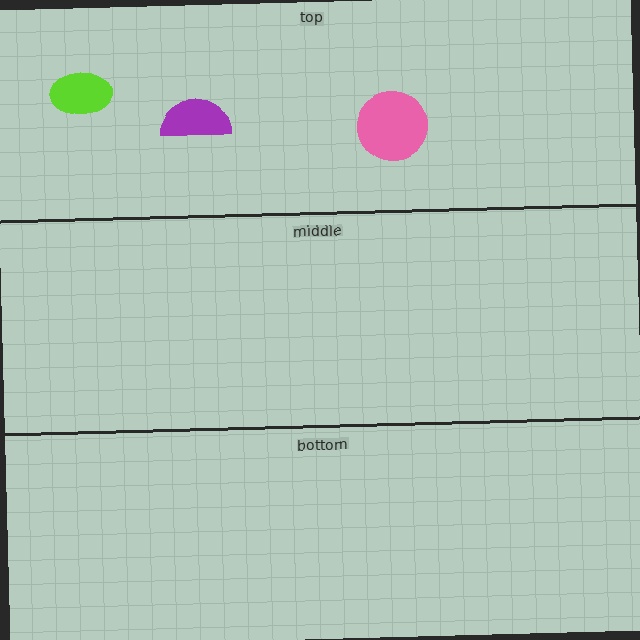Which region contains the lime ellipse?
The top region.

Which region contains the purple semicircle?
The top region.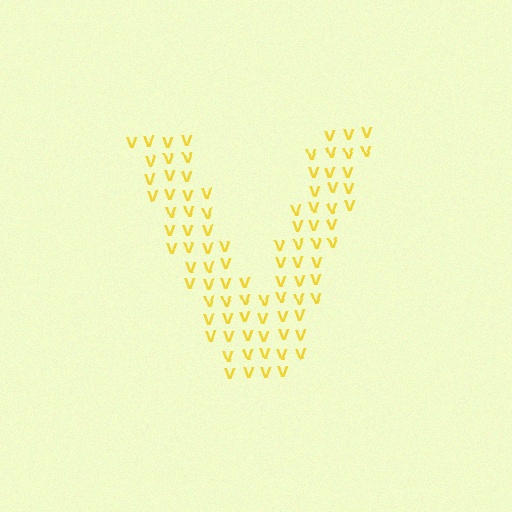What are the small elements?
The small elements are letter V's.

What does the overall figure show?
The overall figure shows the letter V.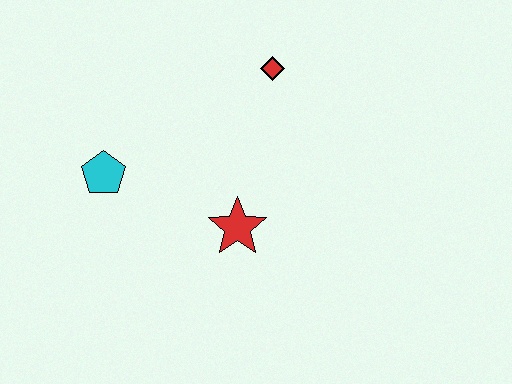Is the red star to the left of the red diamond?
Yes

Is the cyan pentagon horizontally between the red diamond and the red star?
No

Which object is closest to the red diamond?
The red star is closest to the red diamond.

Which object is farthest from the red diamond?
The cyan pentagon is farthest from the red diamond.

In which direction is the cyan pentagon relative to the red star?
The cyan pentagon is to the left of the red star.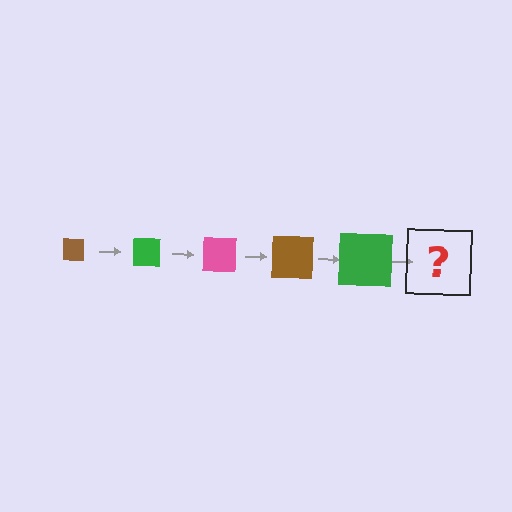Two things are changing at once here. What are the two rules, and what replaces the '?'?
The two rules are that the square grows larger each step and the color cycles through brown, green, and pink. The '?' should be a pink square, larger than the previous one.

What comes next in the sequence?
The next element should be a pink square, larger than the previous one.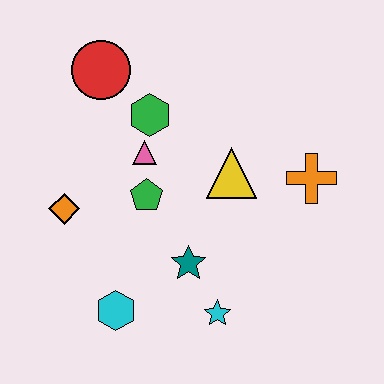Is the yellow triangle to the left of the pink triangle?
No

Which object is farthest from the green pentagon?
The orange cross is farthest from the green pentagon.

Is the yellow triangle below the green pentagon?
No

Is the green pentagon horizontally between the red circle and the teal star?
Yes